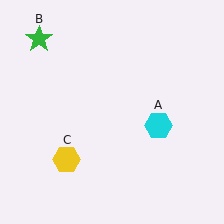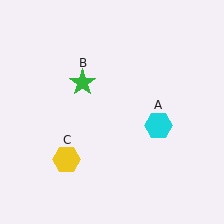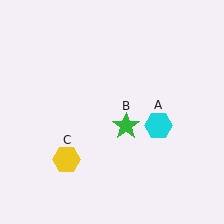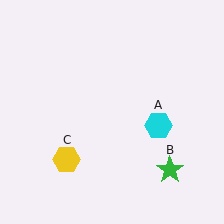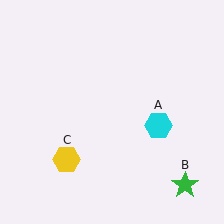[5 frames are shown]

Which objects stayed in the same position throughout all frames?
Cyan hexagon (object A) and yellow hexagon (object C) remained stationary.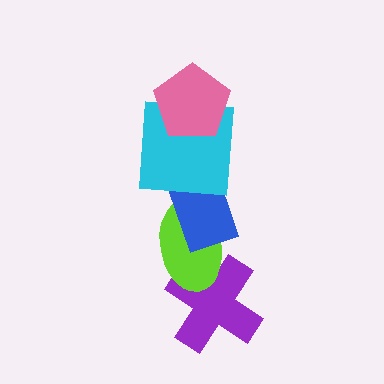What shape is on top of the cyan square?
The pink pentagon is on top of the cyan square.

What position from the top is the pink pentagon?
The pink pentagon is 1st from the top.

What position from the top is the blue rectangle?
The blue rectangle is 3rd from the top.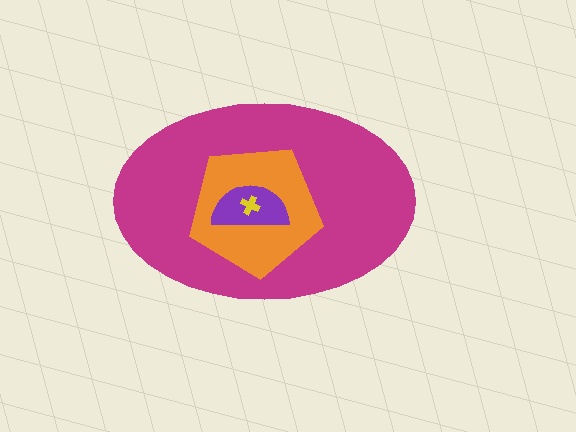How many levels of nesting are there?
4.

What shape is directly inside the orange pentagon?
The purple semicircle.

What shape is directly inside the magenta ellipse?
The orange pentagon.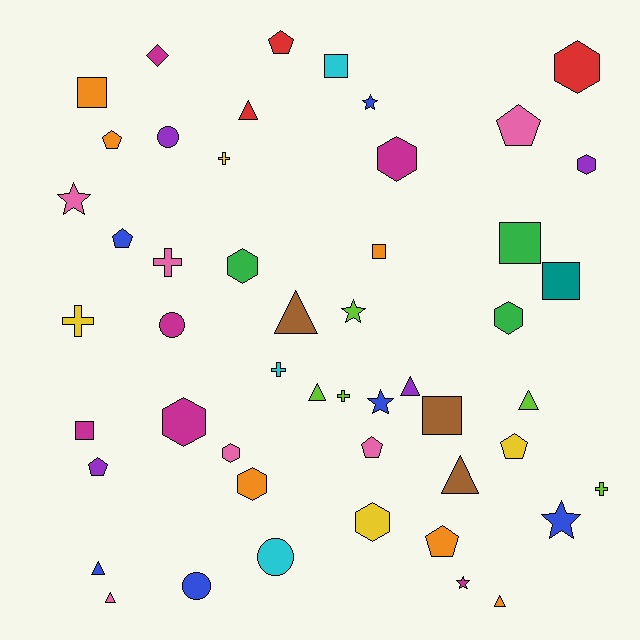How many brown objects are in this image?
There are 3 brown objects.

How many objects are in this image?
There are 50 objects.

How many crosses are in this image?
There are 6 crosses.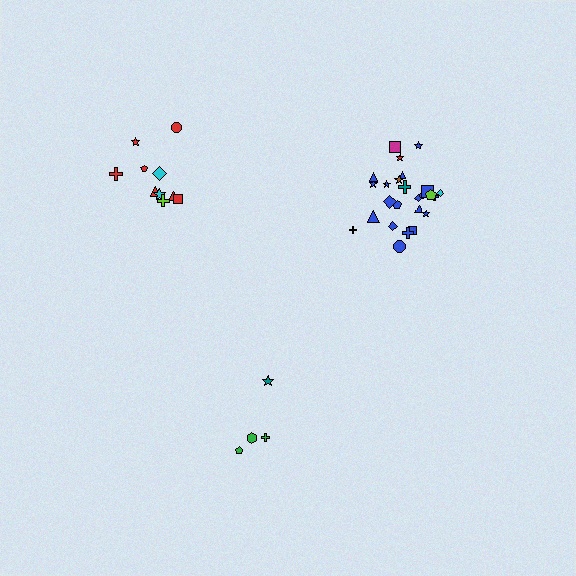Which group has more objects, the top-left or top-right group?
The top-right group.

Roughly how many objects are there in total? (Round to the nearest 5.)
Roughly 40 objects in total.